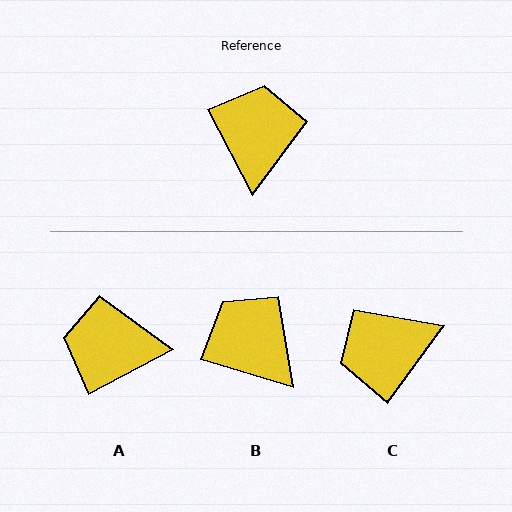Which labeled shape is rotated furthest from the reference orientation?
C, about 116 degrees away.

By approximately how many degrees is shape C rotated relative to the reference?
Approximately 116 degrees counter-clockwise.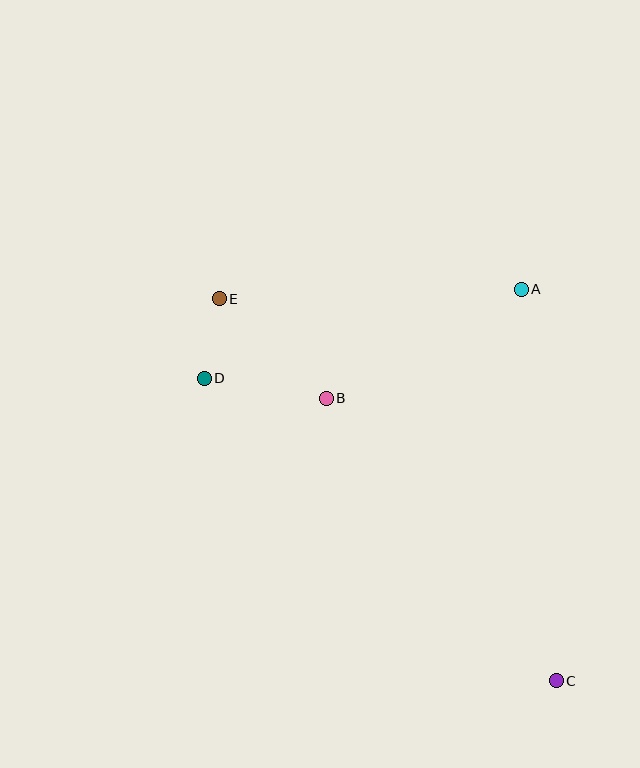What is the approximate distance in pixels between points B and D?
The distance between B and D is approximately 124 pixels.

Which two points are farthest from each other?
Points C and E are farthest from each other.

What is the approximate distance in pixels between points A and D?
The distance between A and D is approximately 330 pixels.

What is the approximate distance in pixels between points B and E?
The distance between B and E is approximately 146 pixels.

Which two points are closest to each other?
Points D and E are closest to each other.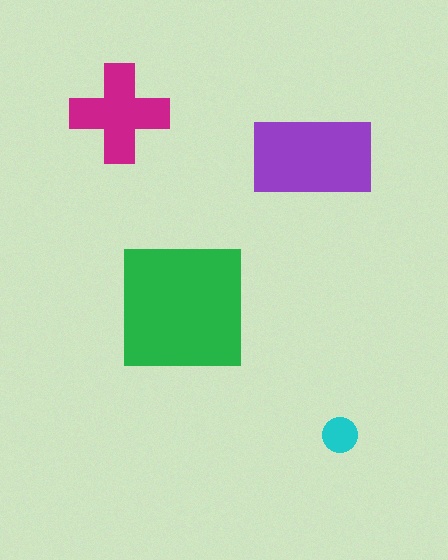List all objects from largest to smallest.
The green square, the purple rectangle, the magenta cross, the cyan circle.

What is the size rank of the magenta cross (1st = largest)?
3rd.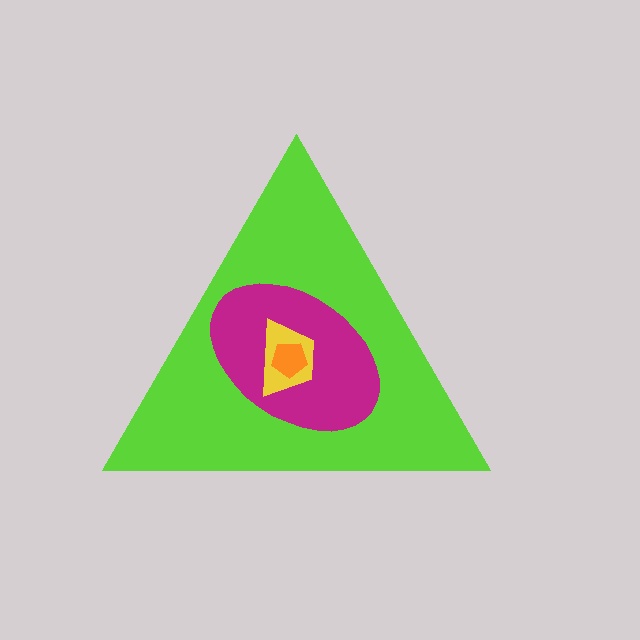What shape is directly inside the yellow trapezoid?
The orange pentagon.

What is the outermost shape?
The lime triangle.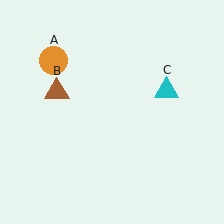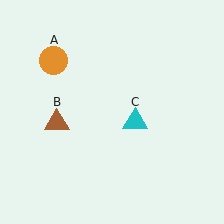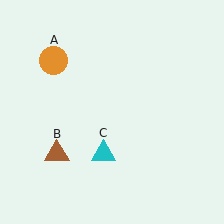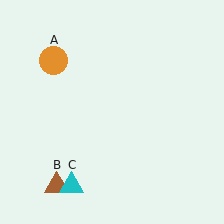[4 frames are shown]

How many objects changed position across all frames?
2 objects changed position: brown triangle (object B), cyan triangle (object C).